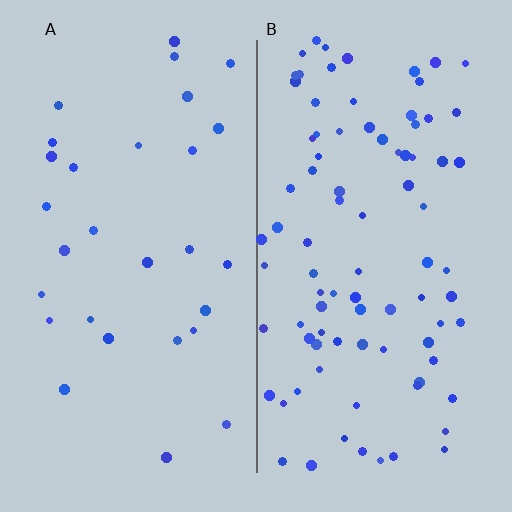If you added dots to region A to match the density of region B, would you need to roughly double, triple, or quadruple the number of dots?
Approximately triple.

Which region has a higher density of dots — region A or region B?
B (the right).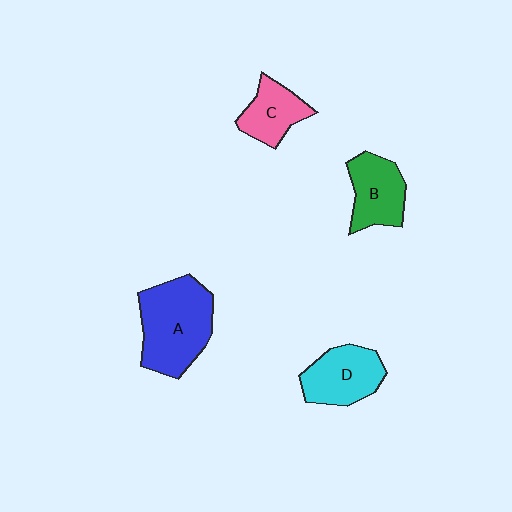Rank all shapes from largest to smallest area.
From largest to smallest: A (blue), D (cyan), B (green), C (pink).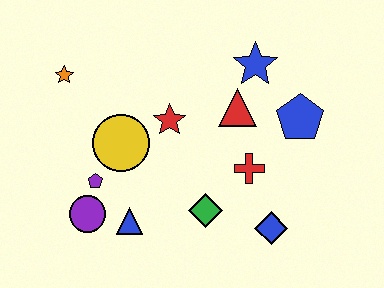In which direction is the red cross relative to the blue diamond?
The red cross is above the blue diamond.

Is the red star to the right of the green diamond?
No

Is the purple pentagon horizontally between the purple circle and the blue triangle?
Yes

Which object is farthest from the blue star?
The purple circle is farthest from the blue star.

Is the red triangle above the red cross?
Yes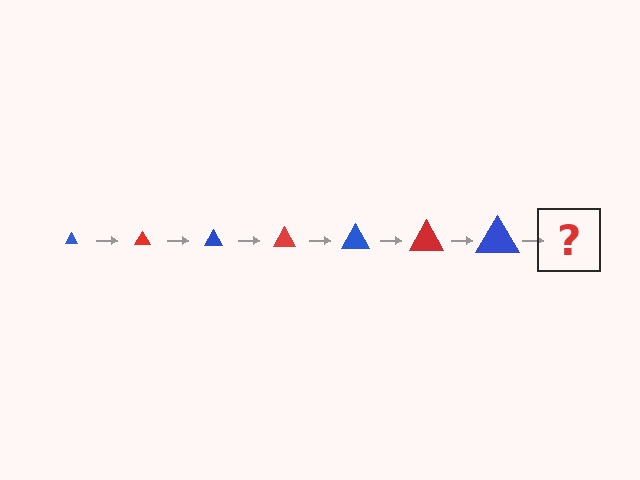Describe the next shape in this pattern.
It should be a red triangle, larger than the previous one.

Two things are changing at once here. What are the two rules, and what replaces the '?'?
The two rules are that the triangle grows larger each step and the color cycles through blue and red. The '?' should be a red triangle, larger than the previous one.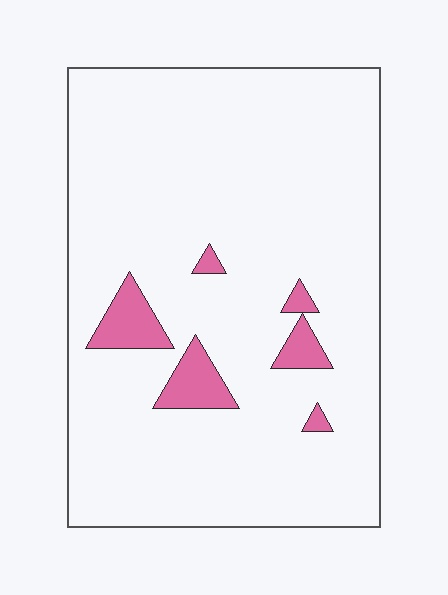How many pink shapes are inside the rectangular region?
6.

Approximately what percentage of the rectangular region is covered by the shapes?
Approximately 5%.